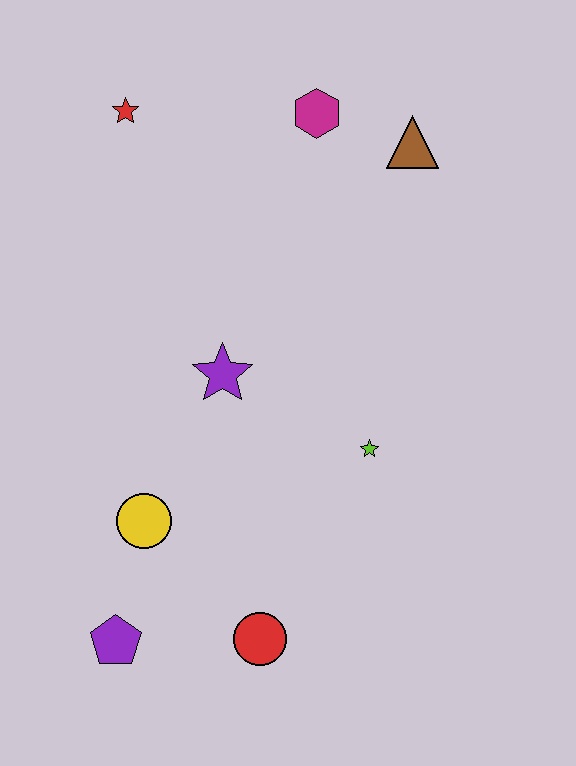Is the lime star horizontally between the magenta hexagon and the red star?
No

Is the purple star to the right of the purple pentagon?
Yes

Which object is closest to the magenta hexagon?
The brown triangle is closest to the magenta hexagon.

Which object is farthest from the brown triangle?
The purple pentagon is farthest from the brown triangle.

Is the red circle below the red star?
Yes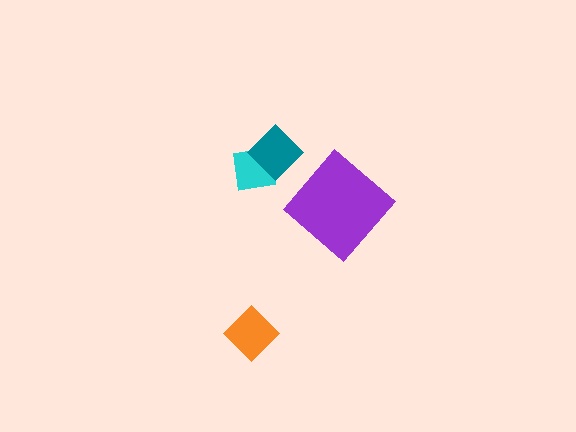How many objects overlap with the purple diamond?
0 objects overlap with the purple diamond.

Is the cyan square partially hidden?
Yes, it is partially covered by another shape.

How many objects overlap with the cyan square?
1 object overlaps with the cyan square.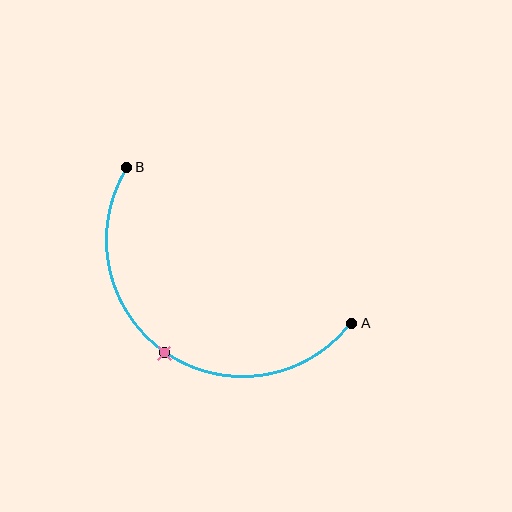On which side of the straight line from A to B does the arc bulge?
The arc bulges below and to the left of the straight line connecting A and B.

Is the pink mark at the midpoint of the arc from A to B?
Yes. The pink mark lies on the arc at equal arc-length from both A and B — it is the arc midpoint.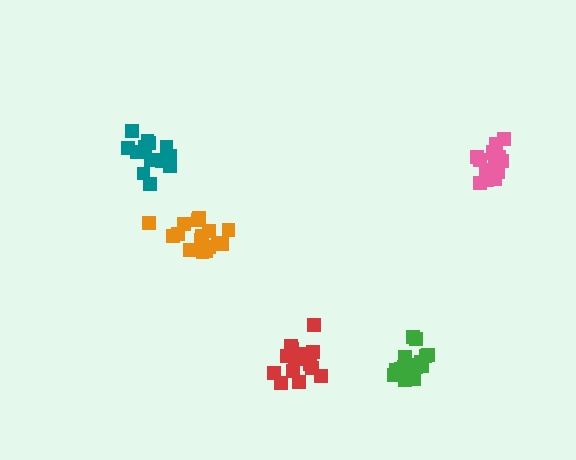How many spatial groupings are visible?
There are 5 spatial groupings.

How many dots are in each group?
Group 1: 15 dots, Group 2: 17 dots, Group 3: 15 dots, Group 4: 21 dots, Group 5: 19 dots (87 total).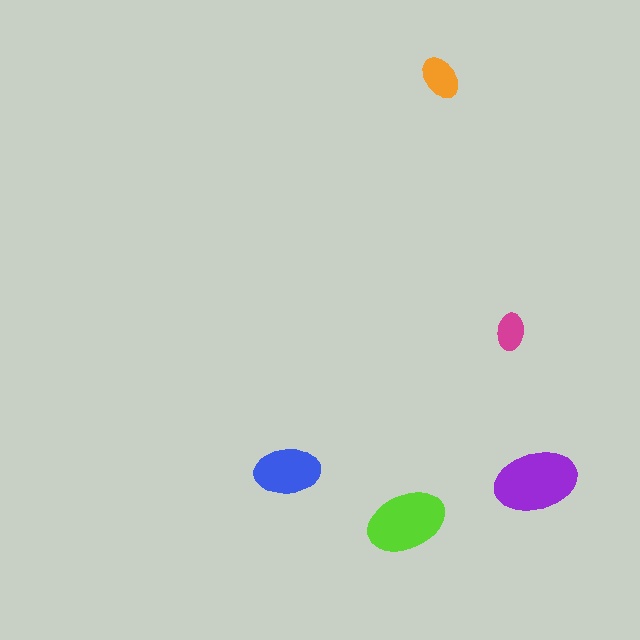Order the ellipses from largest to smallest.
the purple one, the lime one, the blue one, the orange one, the magenta one.